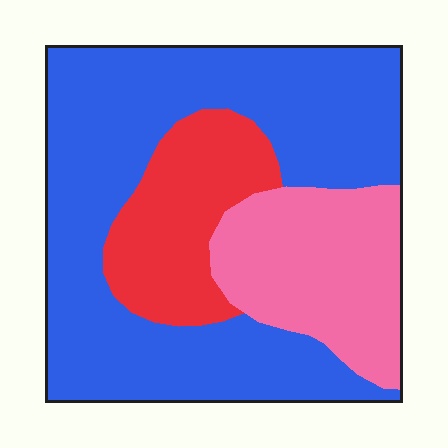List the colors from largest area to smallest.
From largest to smallest: blue, pink, red.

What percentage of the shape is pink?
Pink takes up about one fifth (1/5) of the shape.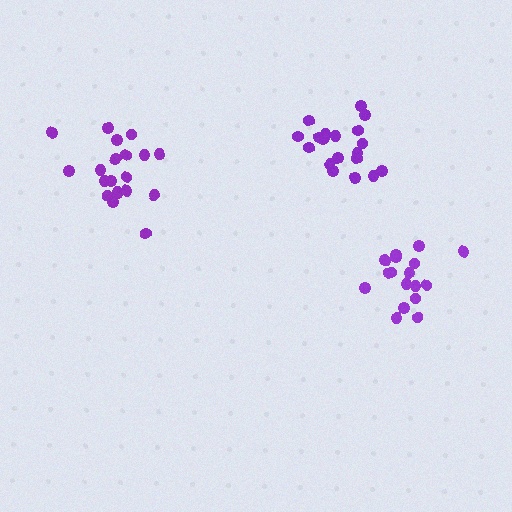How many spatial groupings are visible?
There are 3 spatial groupings.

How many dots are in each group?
Group 1: 17 dots, Group 2: 20 dots, Group 3: 20 dots (57 total).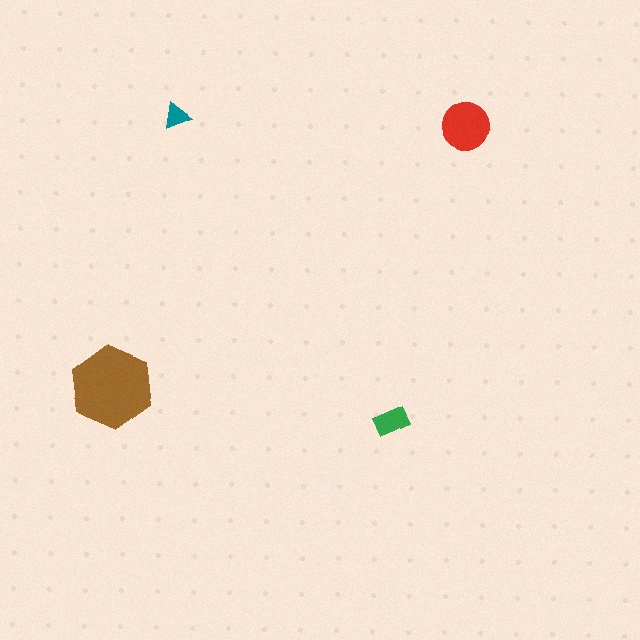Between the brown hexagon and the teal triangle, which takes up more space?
The brown hexagon.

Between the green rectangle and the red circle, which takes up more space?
The red circle.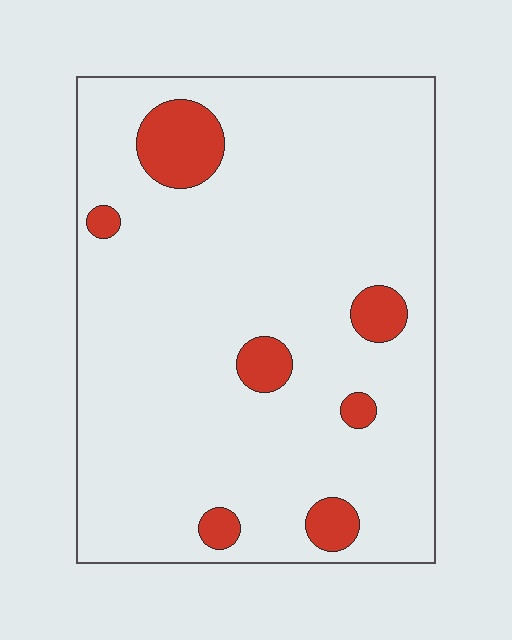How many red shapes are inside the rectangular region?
7.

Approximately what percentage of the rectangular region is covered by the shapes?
Approximately 10%.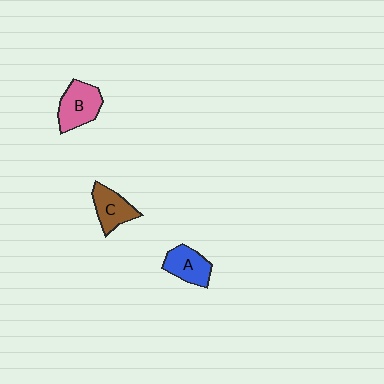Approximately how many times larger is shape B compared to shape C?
Approximately 1.2 times.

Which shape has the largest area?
Shape B (pink).